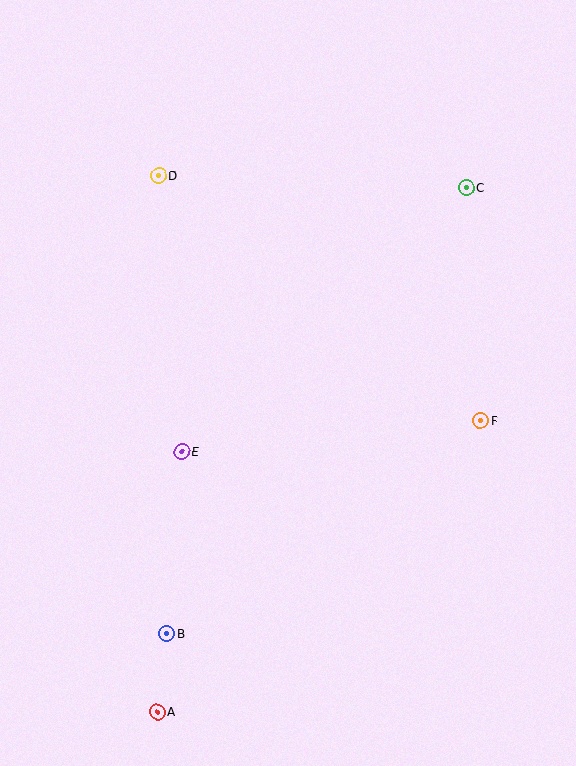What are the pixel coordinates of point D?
Point D is at (158, 175).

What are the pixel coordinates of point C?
Point C is at (467, 187).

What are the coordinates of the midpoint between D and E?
The midpoint between D and E is at (170, 313).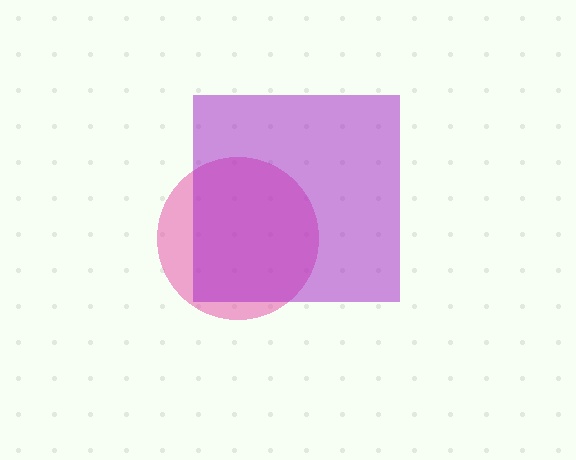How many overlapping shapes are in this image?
There are 2 overlapping shapes in the image.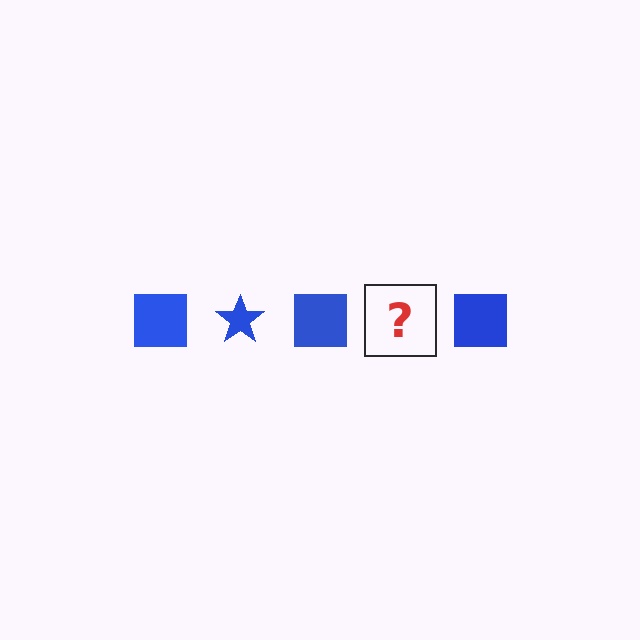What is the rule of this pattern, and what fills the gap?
The rule is that the pattern cycles through square, star shapes in blue. The gap should be filled with a blue star.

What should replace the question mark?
The question mark should be replaced with a blue star.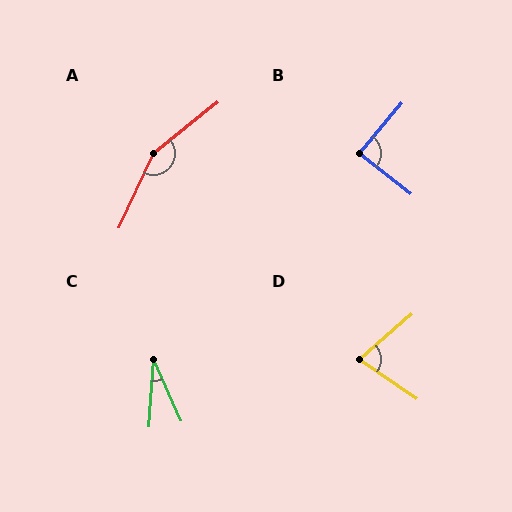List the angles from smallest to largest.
C (28°), D (76°), B (89°), A (154°).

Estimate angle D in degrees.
Approximately 76 degrees.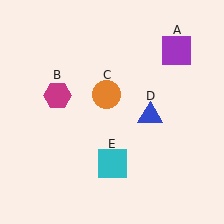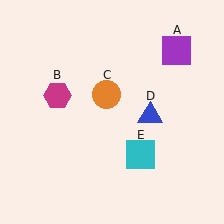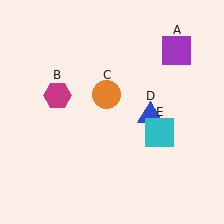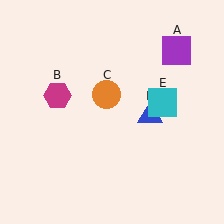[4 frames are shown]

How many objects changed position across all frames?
1 object changed position: cyan square (object E).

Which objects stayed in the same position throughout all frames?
Purple square (object A) and magenta hexagon (object B) and orange circle (object C) and blue triangle (object D) remained stationary.